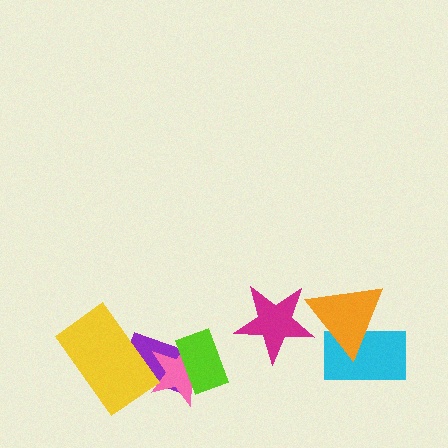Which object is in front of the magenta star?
The orange triangle is in front of the magenta star.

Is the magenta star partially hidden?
Yes, it is partially covered by another shape.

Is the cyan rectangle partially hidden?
Yes, it is partially covered by another shape.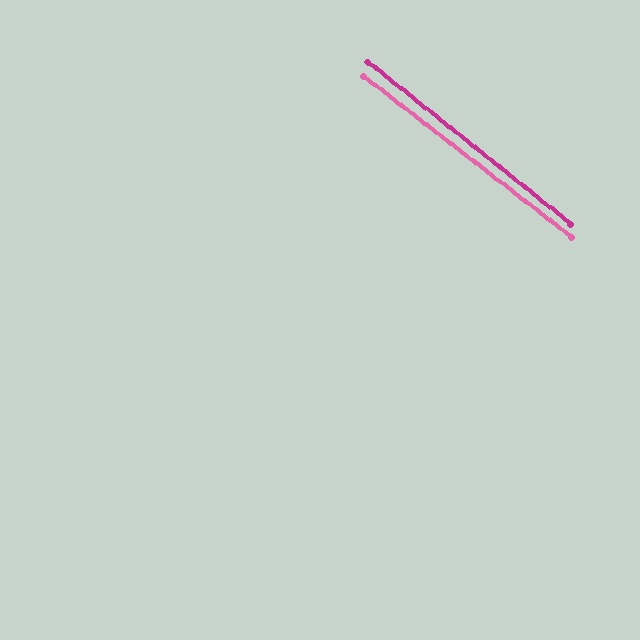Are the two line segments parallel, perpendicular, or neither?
Parallel — their directions differ by only 0.8°.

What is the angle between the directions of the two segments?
Approximately 1 degree.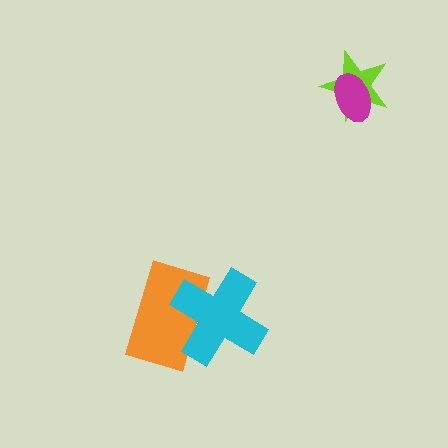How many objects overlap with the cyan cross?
1 object overlaps with the cyan cross.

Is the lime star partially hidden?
Yes, it is partially covered by another shape.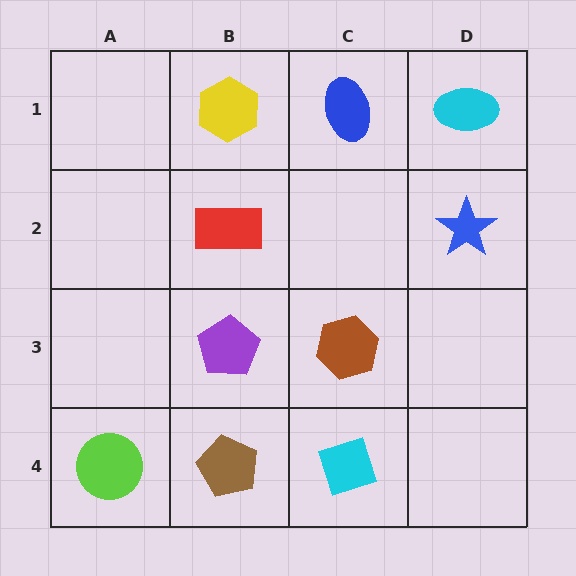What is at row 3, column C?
A brown hexagon.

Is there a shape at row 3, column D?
No, that cell is empty.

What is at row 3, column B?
A purple pentagon.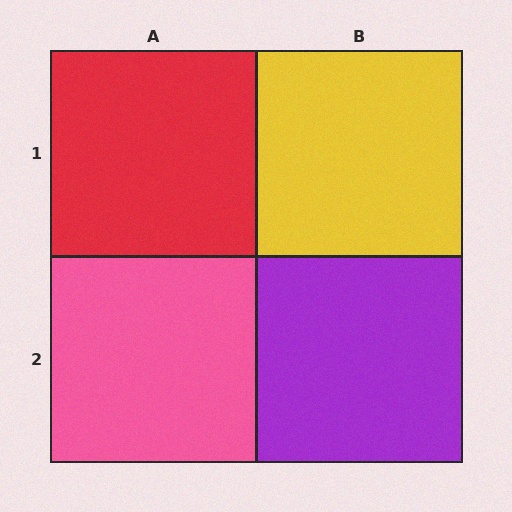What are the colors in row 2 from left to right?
Pink, purple.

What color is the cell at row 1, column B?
Yellow.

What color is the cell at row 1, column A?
Red.